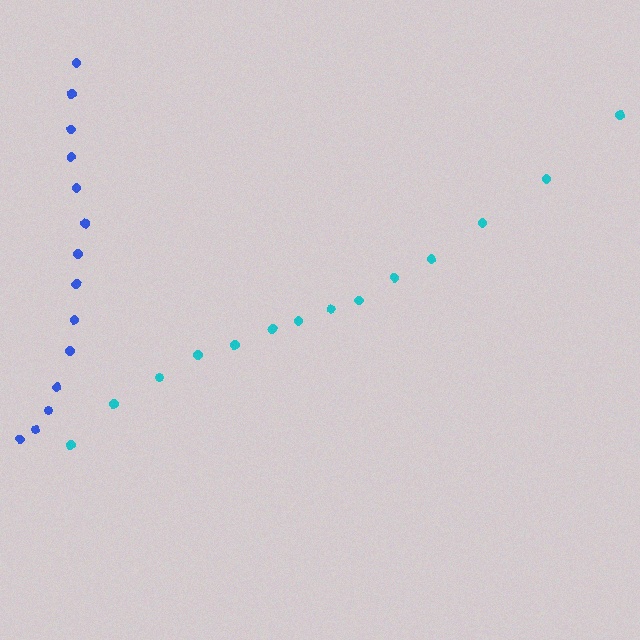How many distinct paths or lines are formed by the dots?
There are 2 distinct paths.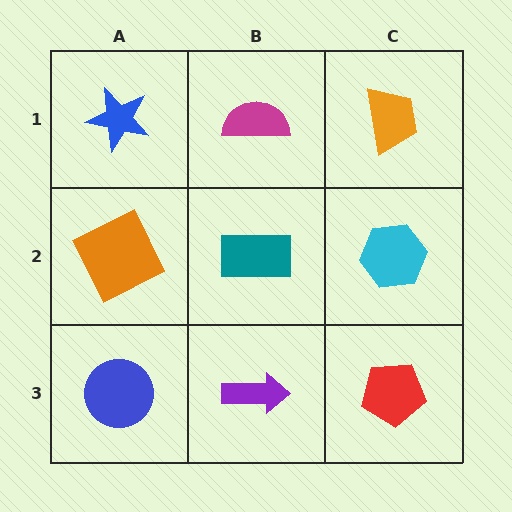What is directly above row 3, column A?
An orange square.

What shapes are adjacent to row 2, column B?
A magenta semicircle (row 1, column B), a purple arrow (row 3, column B), an orange square (row 2, column A), a cyan hexagon (row 2, column C).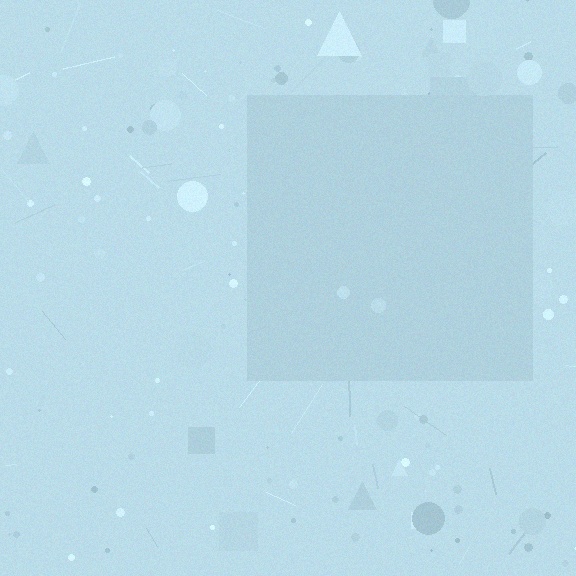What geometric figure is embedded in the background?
A square is embedded in the background.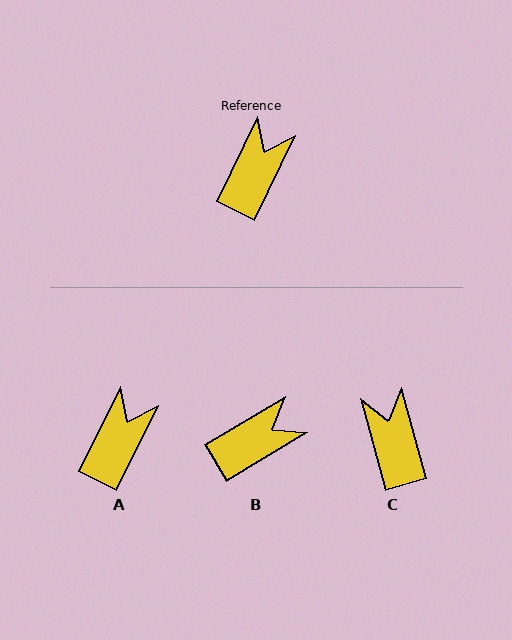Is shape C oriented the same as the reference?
No, it is off by about 42 degrees.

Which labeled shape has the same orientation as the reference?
A.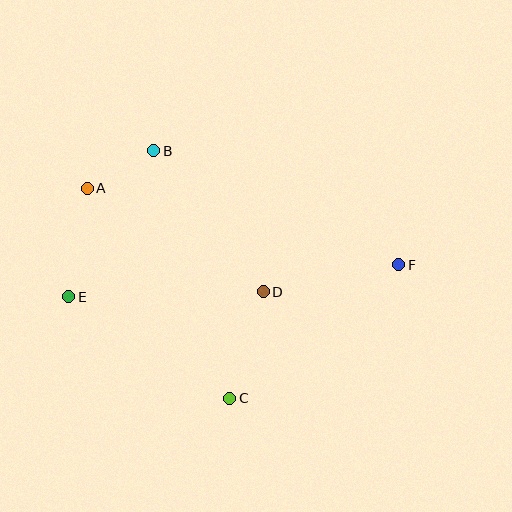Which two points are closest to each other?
Points A and B are closest to each other.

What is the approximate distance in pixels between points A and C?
The distance between A and C is approximately 254 pixels.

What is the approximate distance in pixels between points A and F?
The distance between A and F is approximately 321 pixels.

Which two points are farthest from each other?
Points E and F are farthest from each other.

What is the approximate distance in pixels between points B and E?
The distance between B and E is approximately 169 pixels.